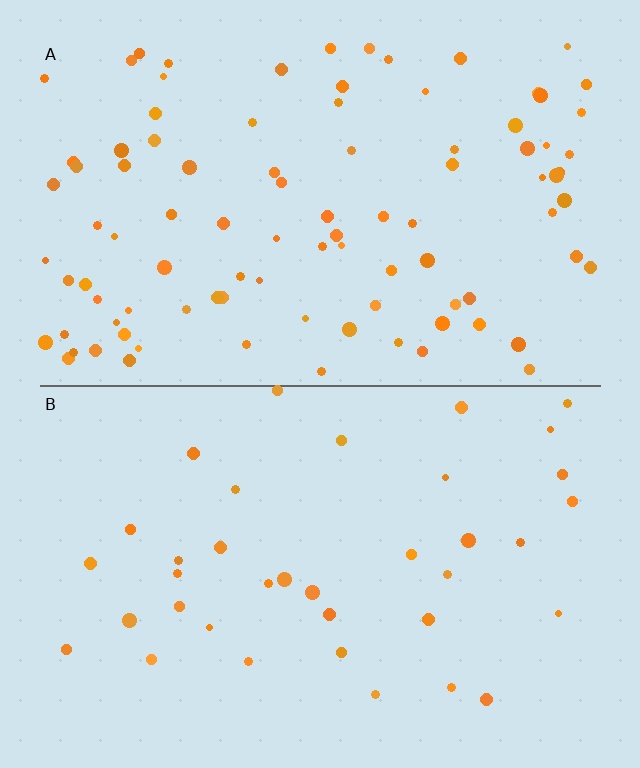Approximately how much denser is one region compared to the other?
Approximately 2.5× — region A over region B.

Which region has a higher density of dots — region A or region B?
A (the top).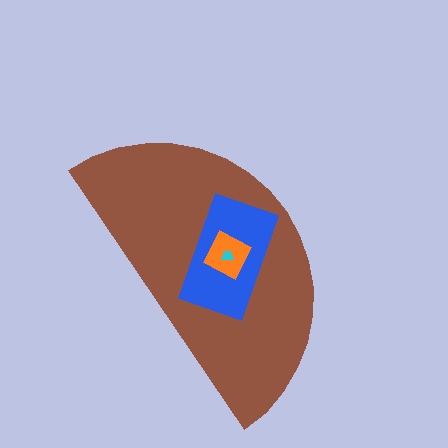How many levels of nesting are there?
4.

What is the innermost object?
The cyan trapezoid.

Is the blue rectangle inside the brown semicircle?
Yes.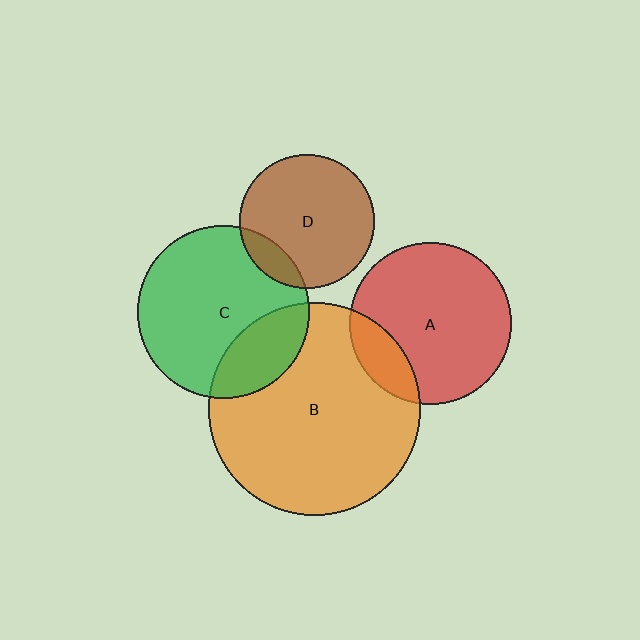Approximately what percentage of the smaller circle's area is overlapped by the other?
Approximately 15%.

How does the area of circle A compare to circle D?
Approximately 1.4 times.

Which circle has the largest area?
Circle B (orange).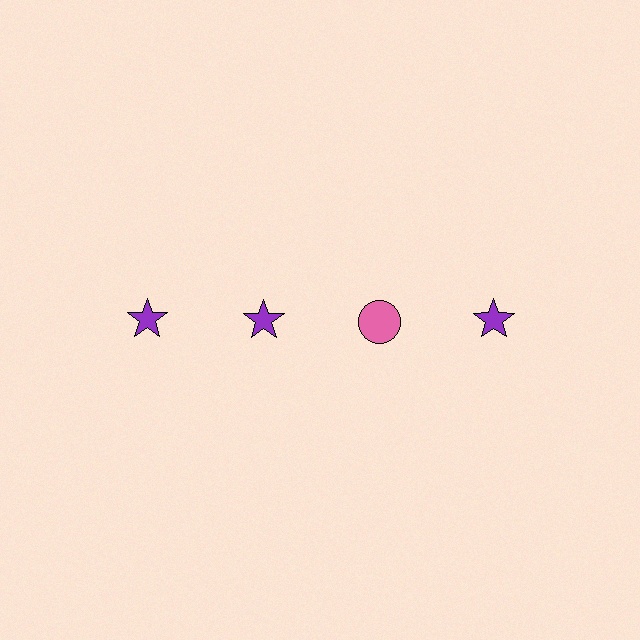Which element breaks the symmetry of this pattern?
The pink circle in the top row, center column breaks the symmetry. All other shapes are purple stars.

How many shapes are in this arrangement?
There are 4 shapes arranged in a grid pattern.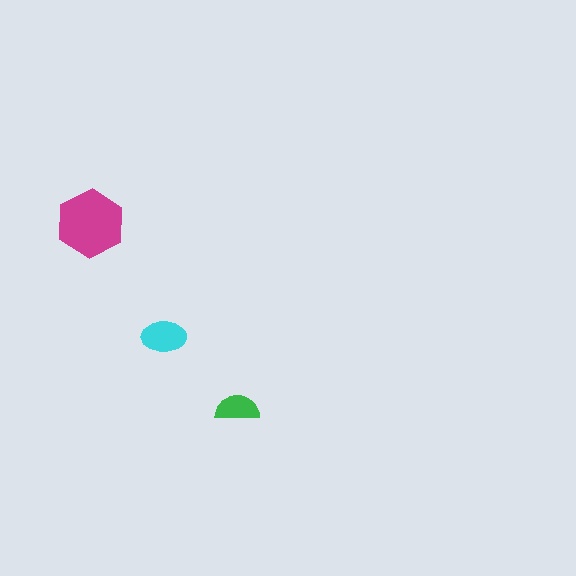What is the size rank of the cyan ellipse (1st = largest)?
2nd.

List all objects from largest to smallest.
The magenta hexagon, the cyan ellipse, the green semicircle.